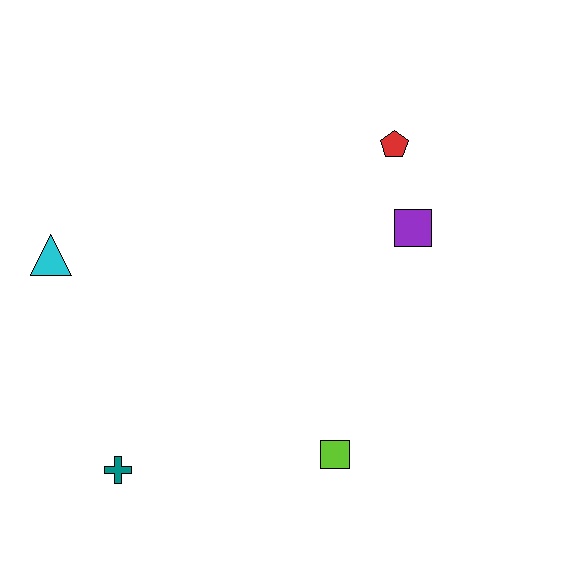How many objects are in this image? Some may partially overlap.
There are 5 objects.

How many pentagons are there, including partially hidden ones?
There is 1 pentagon.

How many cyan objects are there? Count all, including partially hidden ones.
There is 1 cyan object.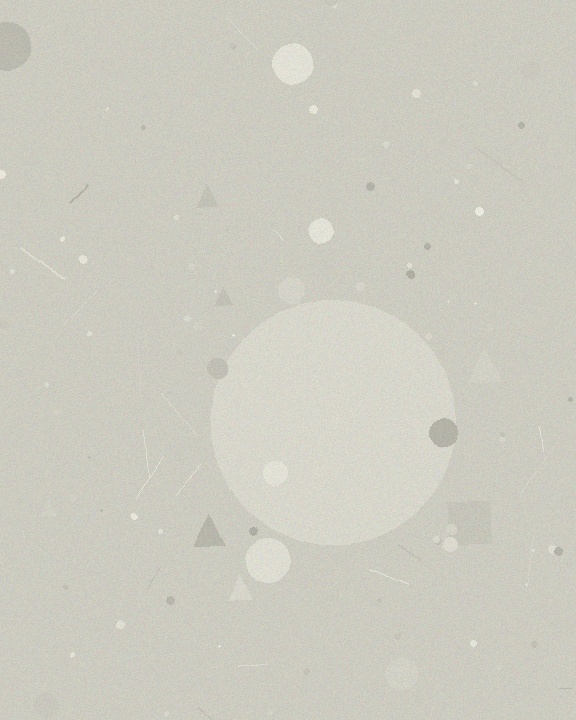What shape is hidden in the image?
A circle is hidden in the image.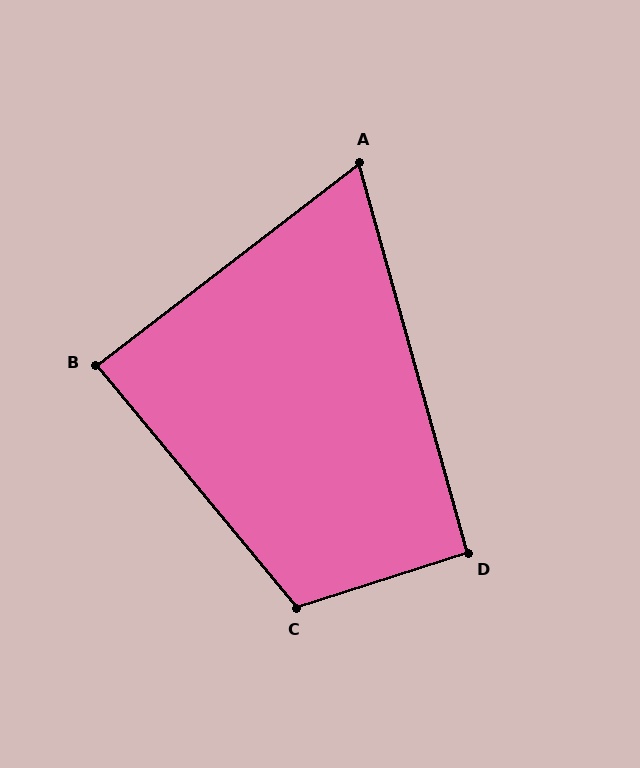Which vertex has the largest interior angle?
C, at approximately 112 degrees.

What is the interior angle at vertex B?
Approximately 88 degrees (approximately right).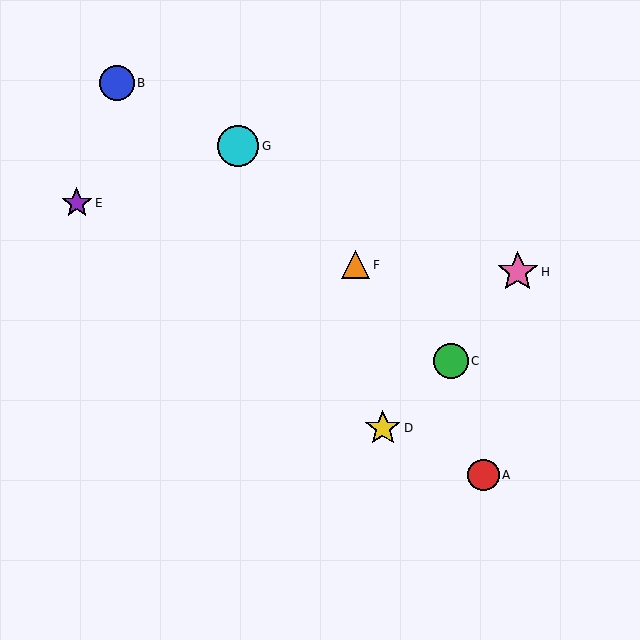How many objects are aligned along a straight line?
3 objects (C, F, G) are aligned along a straight line.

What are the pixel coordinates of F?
Object F is at (356, 265).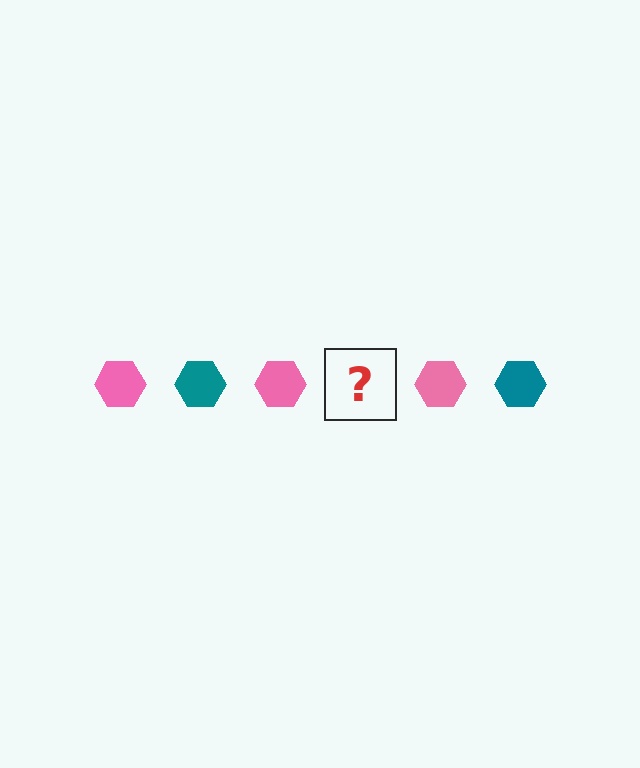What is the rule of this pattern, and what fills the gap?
The rule is that the pattern cycles through pink, teal hexagons. The gap should be filled with a teal hexagon.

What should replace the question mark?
The question mark should be replaced with a teal hexagon.